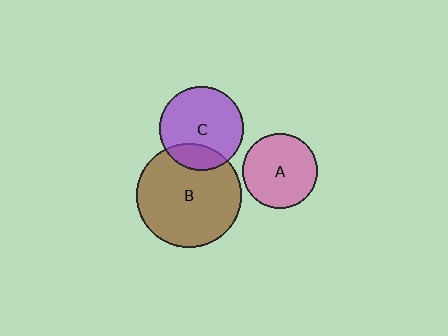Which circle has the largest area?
Circle B (brown).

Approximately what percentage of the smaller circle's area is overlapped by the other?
Approximately 20%.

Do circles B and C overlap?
Yes.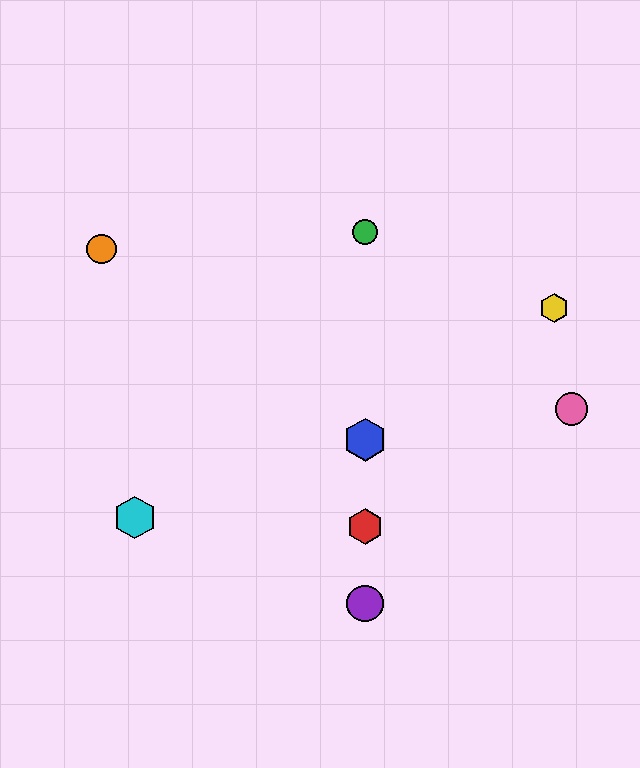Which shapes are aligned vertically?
The red hexagon, the blue hexagon, the green circle, the purple circle are aligned vertically.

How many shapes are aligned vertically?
4 shapes (the red hexagon, the blue hexagon, the green circle, the purple circle) are aligned vertically.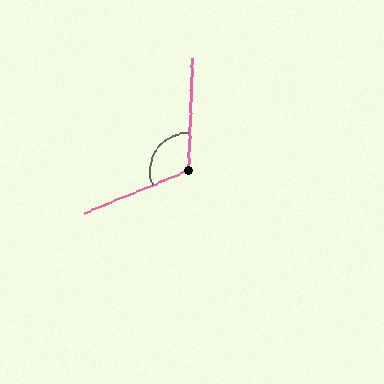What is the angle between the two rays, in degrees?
Approximately 114 degrees.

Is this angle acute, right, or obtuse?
It is obtuse.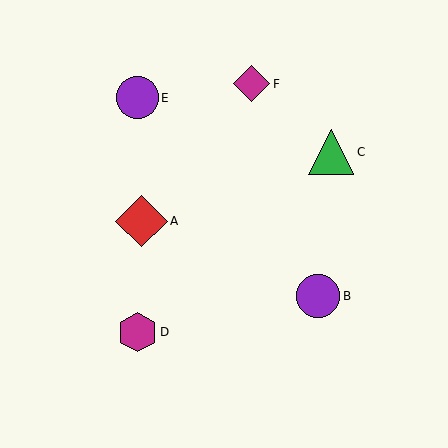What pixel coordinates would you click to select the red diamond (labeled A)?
Click at (141, 221) to select the red diamond A.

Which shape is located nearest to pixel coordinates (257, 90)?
The magenta diamond (labeled F) at (252, 84) is nearest to that location.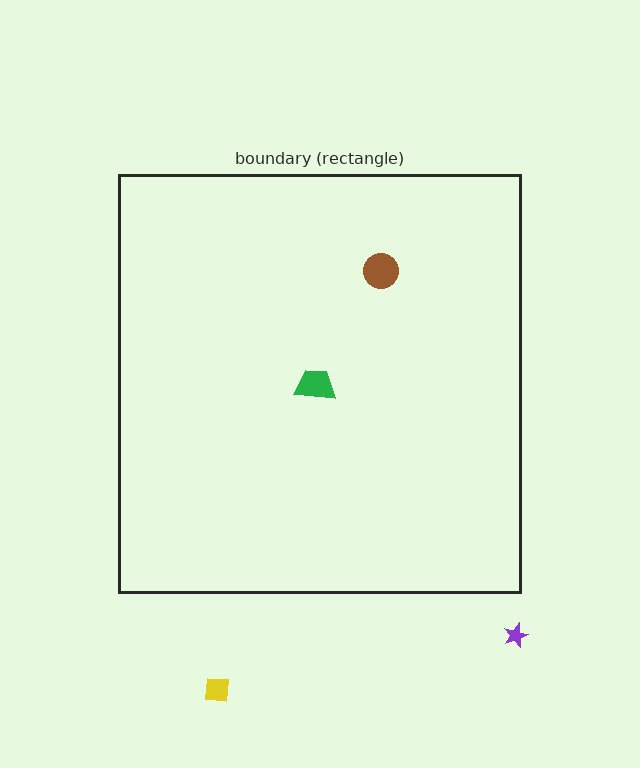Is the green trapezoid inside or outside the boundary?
Inside.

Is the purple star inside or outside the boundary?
Outside.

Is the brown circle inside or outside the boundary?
Inside.